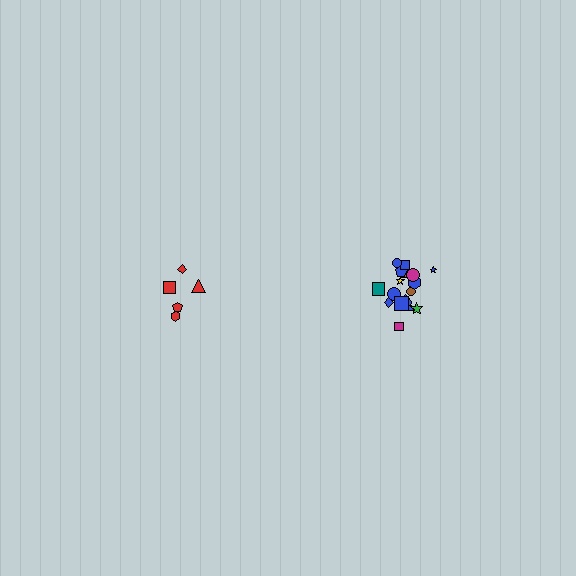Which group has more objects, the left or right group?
The right group.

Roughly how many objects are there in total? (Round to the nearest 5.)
Roughly 25 objects in total.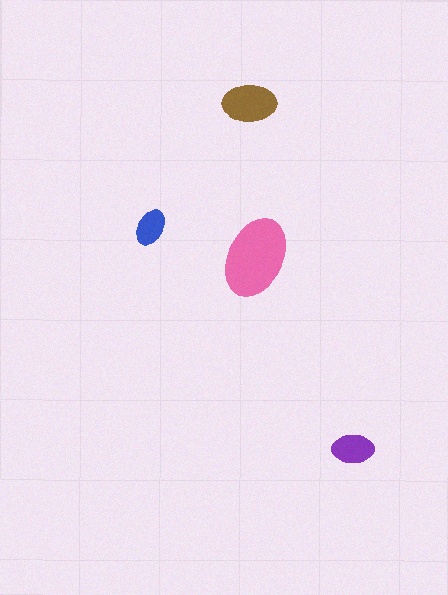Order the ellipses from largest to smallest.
the pink one, the brown one, the purple one, the blue one.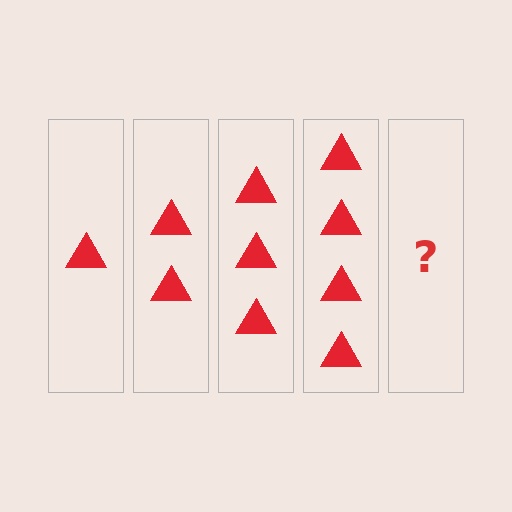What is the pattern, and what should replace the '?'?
The pattern is that each step adds one more triangle. The '?' should be 5 triangles.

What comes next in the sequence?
The next element should be 5 triangles.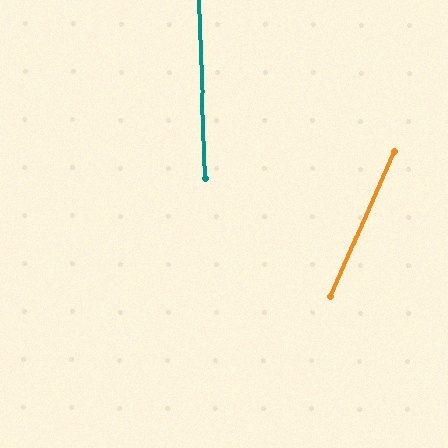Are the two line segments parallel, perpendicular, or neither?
Neither parallel nor perpendicular — they differ by about 26°.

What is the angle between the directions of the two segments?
Approximately 26 degrees.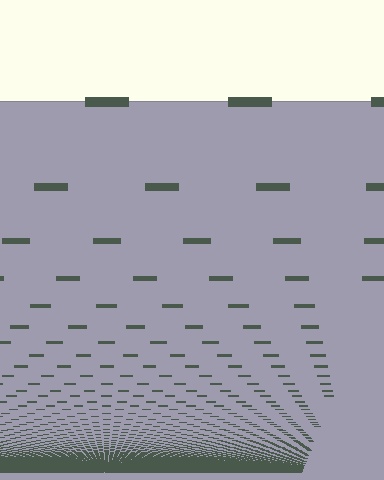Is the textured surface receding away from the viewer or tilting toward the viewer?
The surface appears to tilt toward the viewer. Texture elements get larger and sparser toward the top.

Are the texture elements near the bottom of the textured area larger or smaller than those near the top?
Smaller. The gradient is inverted — elements near the bottom are smaller and denser.